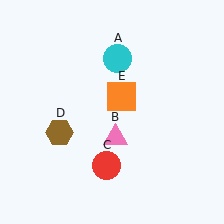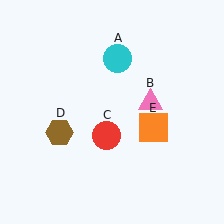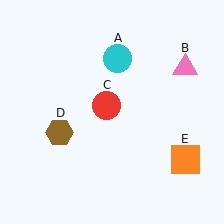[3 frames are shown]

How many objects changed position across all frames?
3 objects changed position: pink triangle (object B), red circle (object C), orange square (object E).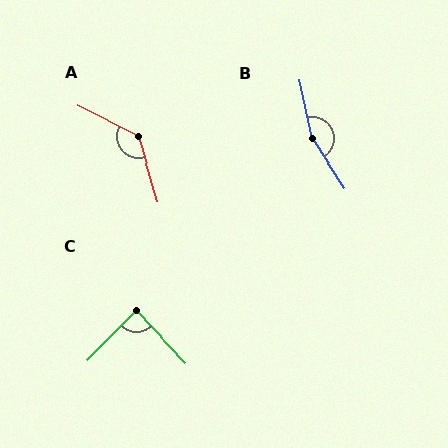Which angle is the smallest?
C, at approximately 88 degrees.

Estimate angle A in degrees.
Approximately 133 degrees.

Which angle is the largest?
B, at approximately 159 degrees.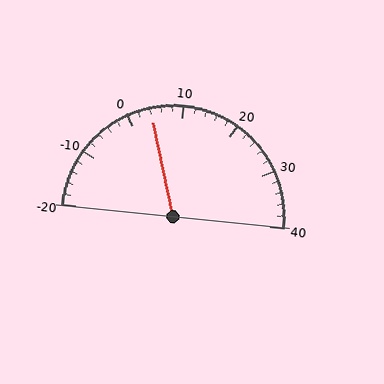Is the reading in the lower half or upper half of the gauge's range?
The reading is in the lower half of the range (-20 to 40).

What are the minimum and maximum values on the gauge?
The gauge ranges from -20 to 40.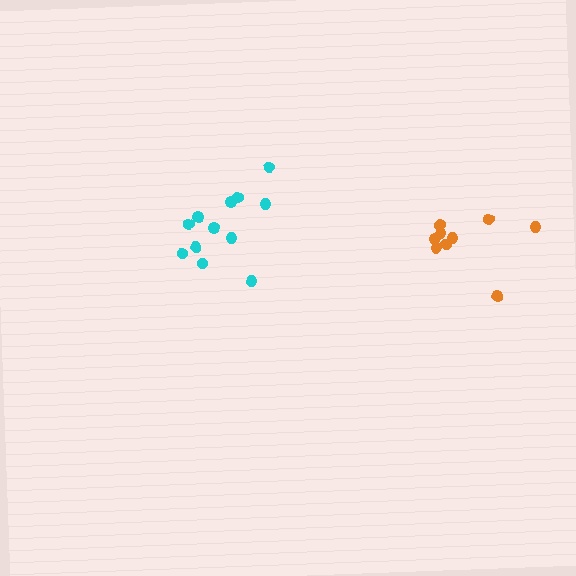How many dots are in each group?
Group 1: 12 dots, Group 2: 9 dots (21 total).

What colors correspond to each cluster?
The clusters are colored: cyan, orange.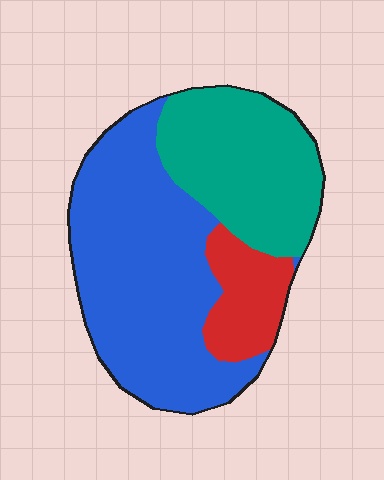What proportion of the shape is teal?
Teal takes up about one third (1/3) of the shape.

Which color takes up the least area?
Red, at roughly 15%.